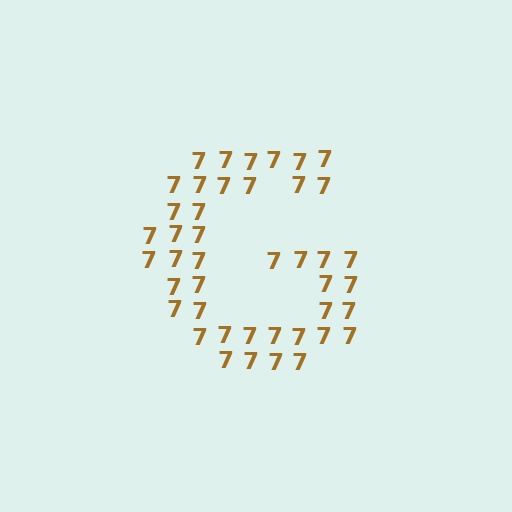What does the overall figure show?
The overall figure shows the letter G.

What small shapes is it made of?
It is made of small digit 7's.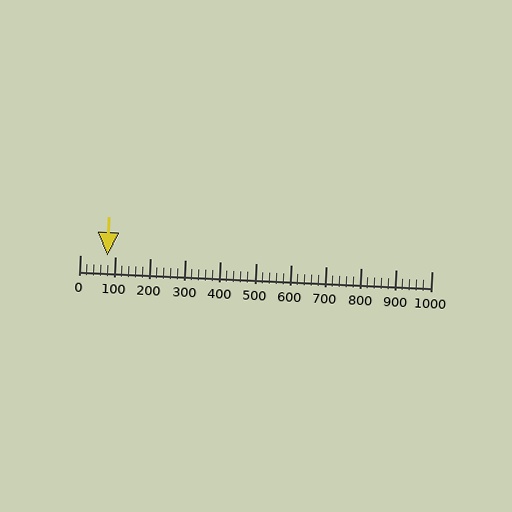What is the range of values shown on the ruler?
The ruler shows values from 0 to 1000.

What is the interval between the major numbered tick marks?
The major tick marks are spaced 100 units apart.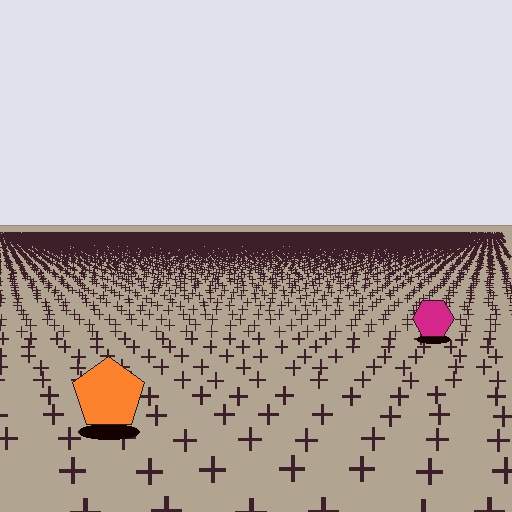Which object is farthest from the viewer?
The magenta hexagon is farthest from the viewer. It appears smaller and the ground texture around it is denser.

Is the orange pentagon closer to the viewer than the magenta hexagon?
Yes. The orange pentagon is closer — you can tell from the texture gradient: the ground texture is coarser near it.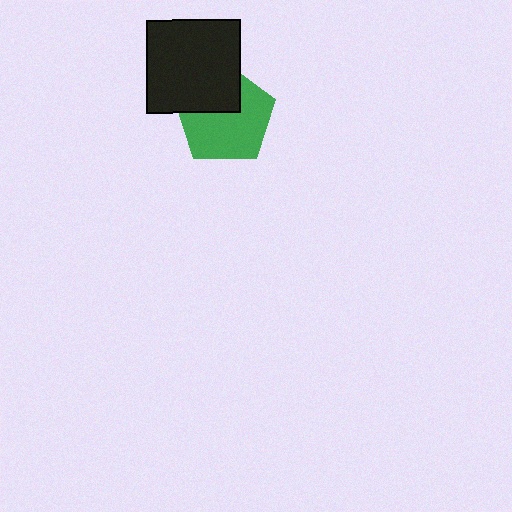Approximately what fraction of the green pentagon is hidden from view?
Roughly 34% of the green pentagon is hidden behind the black rectangle.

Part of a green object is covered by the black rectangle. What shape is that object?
It is a pentagon.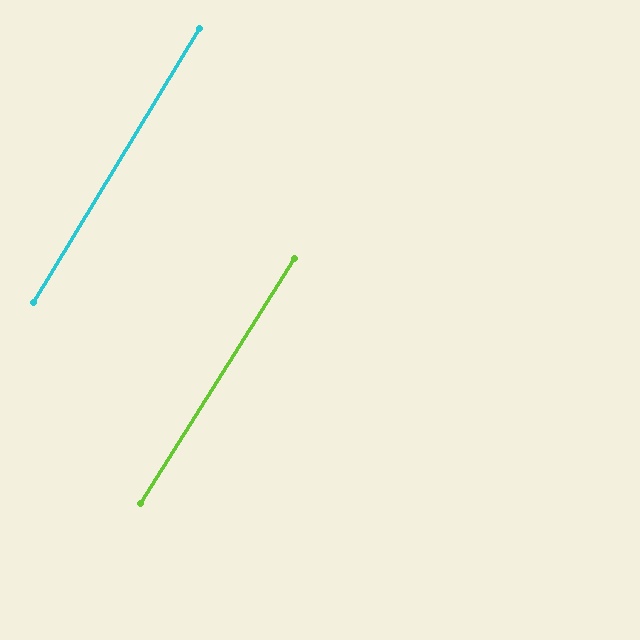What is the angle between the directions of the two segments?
Approximately 1 degree.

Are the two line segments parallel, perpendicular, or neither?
Parallel — their directions differ by only 1.0°.